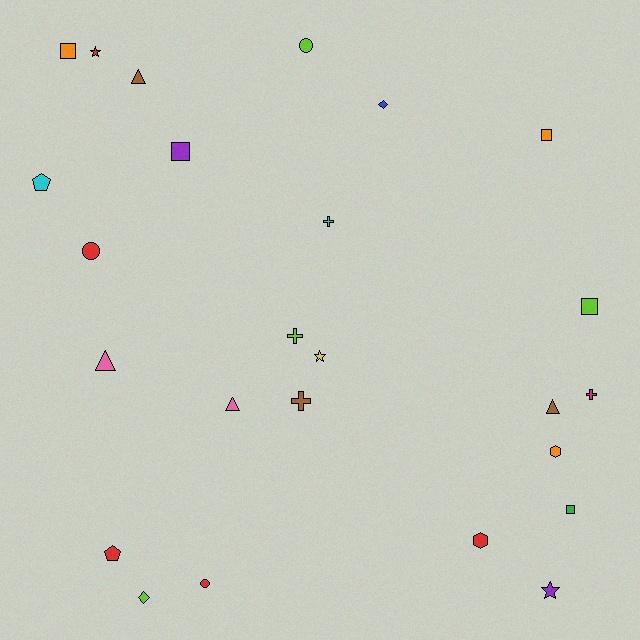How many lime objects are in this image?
There are 4 lime objects.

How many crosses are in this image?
There are 4 crosses.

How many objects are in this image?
There are 25 objects.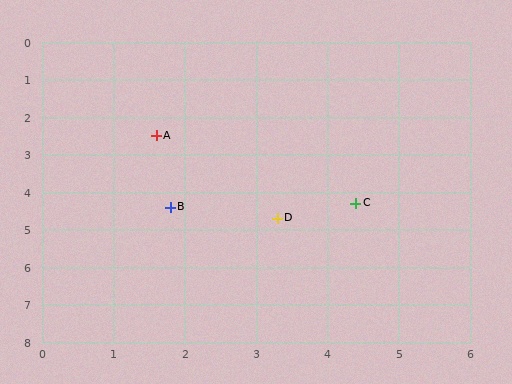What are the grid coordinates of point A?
Point A is at approximately (1.6, 2.5).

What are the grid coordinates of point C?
Point C is at approximately (4.4, 4.3).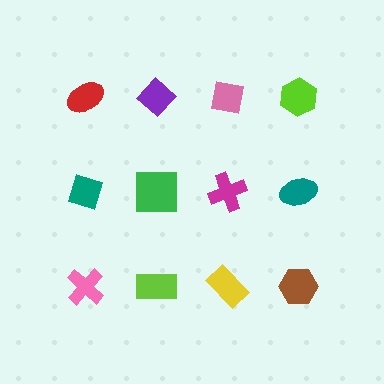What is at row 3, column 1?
A pink cross.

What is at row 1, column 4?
A lime hexagon.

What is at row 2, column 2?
A green square.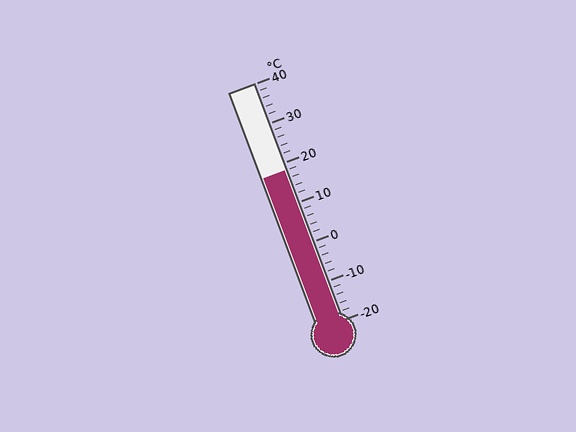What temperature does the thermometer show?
The thermometer shows approximately 18°C.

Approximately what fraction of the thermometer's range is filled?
The thermometer is filled to approximately 65% of its range.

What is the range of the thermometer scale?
The thermometer scale ranges from -20°C to 40°C.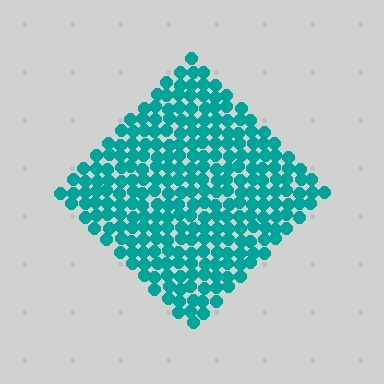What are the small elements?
The small elements are circles.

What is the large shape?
The large shape is a diamond.